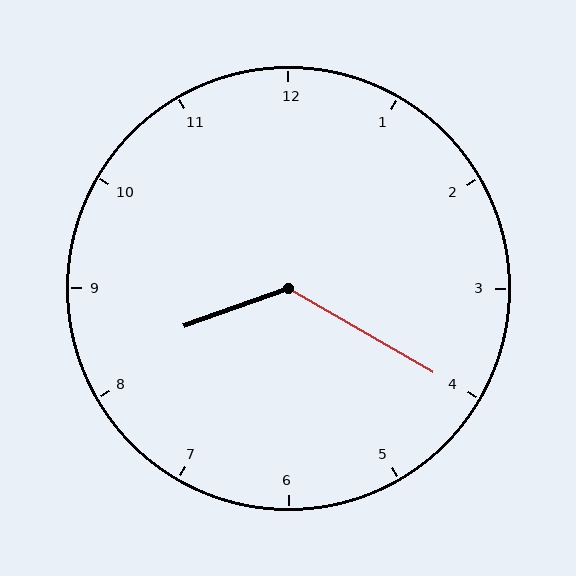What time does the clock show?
8:20.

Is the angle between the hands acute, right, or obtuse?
It is obtuse.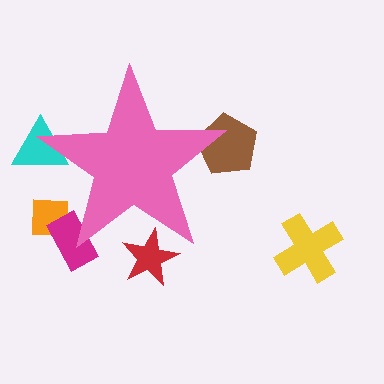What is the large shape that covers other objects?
A pink star.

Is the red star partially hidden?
Yes, the red star is partially hidden behind the pink star.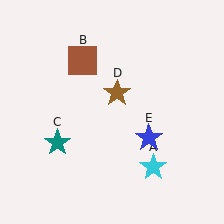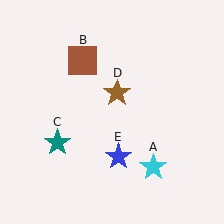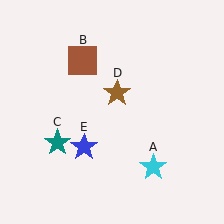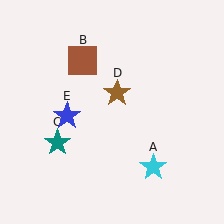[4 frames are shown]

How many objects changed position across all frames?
1 object changed position: blue star (object E).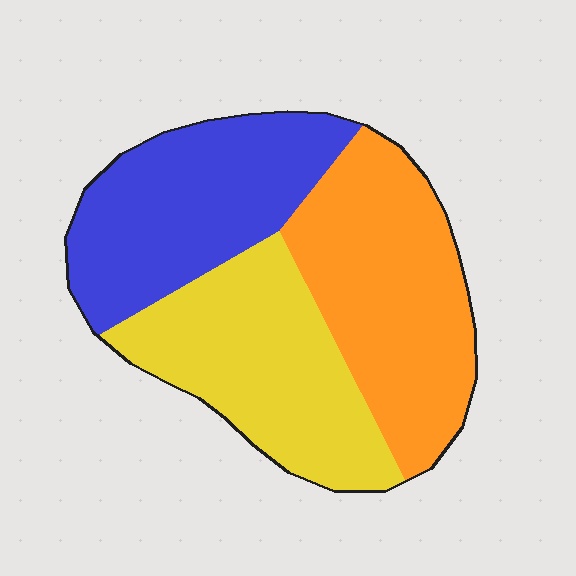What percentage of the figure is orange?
Orange takes up between a third and a half of the figure.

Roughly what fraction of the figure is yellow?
Yellow takes up between a sixth and a third of the figure.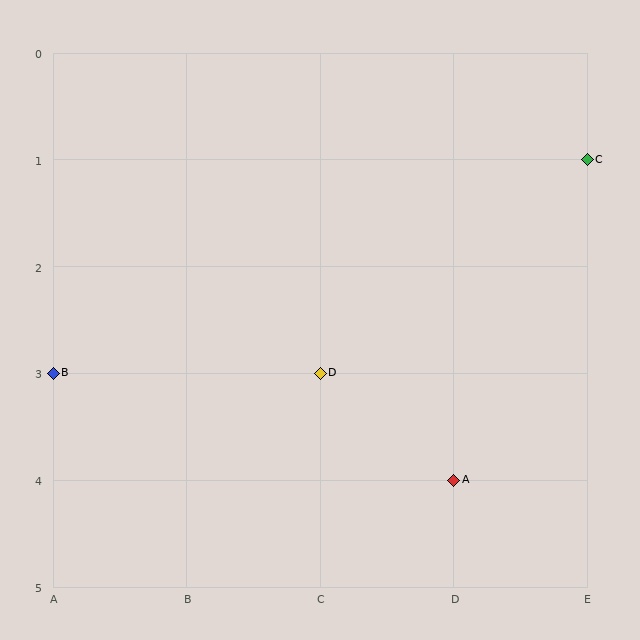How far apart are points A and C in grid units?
Points A and C are 1 column and 3 rows apart (about 3.2 grid units diagonally).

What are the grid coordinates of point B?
Point B is at grid coordinates (A, 3).